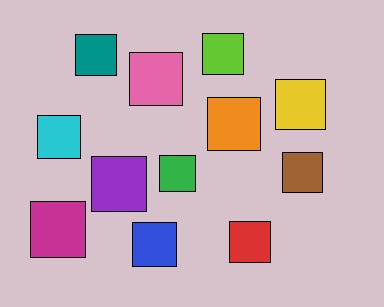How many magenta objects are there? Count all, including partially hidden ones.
There is 1 magenta object.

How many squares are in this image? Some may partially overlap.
There are 12 squares.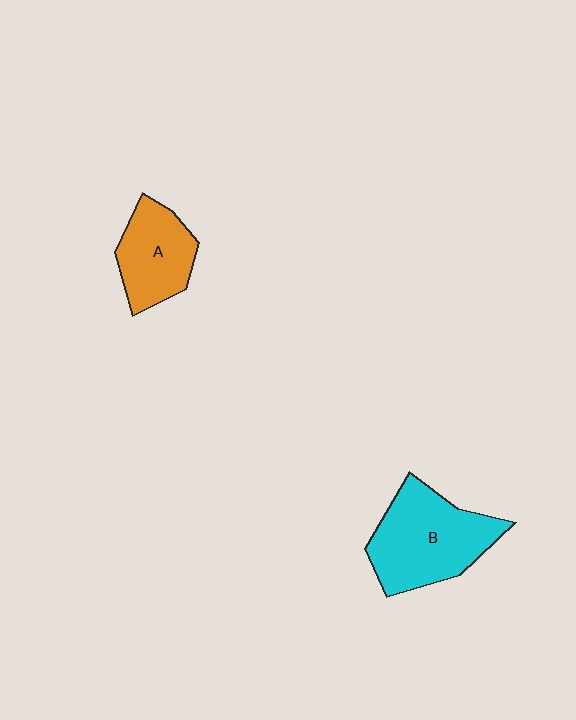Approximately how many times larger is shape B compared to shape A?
Approximately 1.5 times.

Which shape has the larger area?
Shape B (cyan).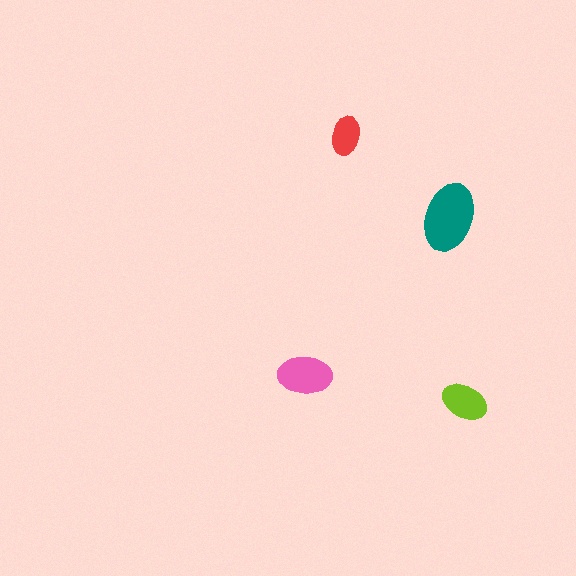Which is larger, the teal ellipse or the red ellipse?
The teal one.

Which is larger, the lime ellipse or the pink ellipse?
The pink one.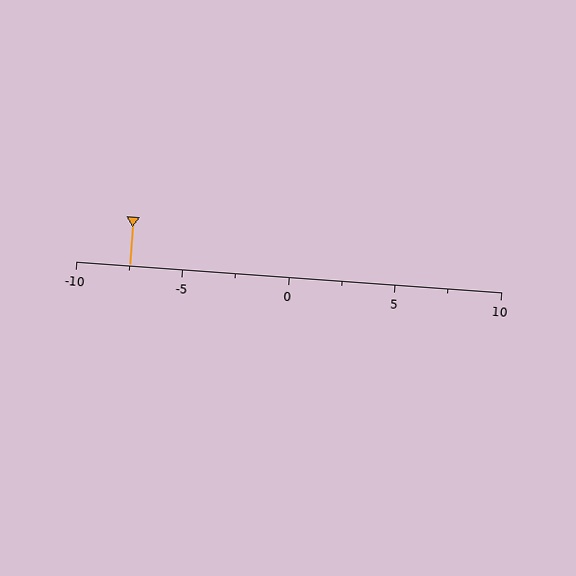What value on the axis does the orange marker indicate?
The marker indicates approximately -7.5.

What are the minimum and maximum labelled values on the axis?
The axis runs from -10 to 10.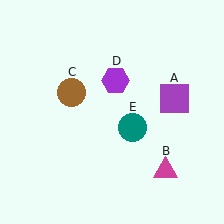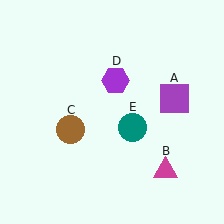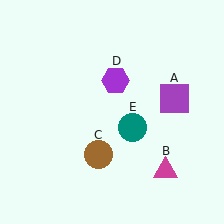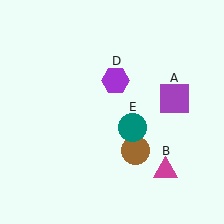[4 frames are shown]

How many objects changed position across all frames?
1 object changed position: brown circle (object C).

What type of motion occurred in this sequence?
The brown circle (object C) rotated counterclockwise around the center of the scene.